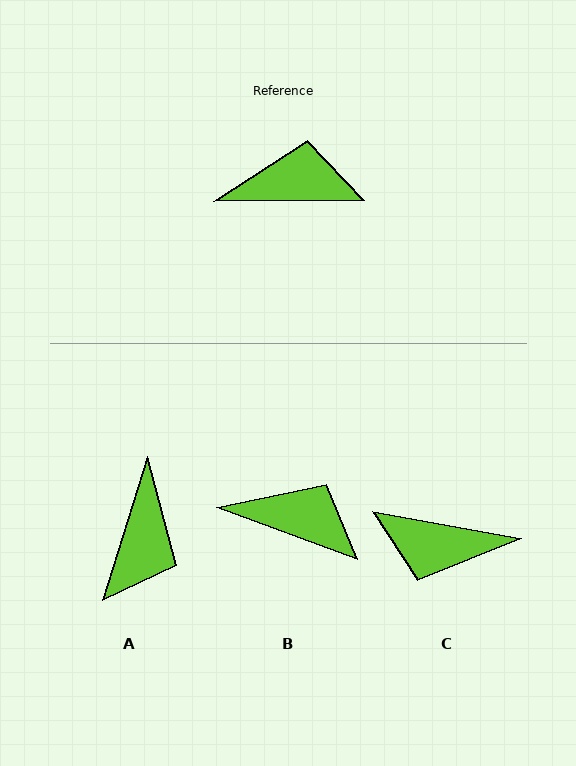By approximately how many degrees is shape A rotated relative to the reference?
Approximately 108 degrees clockwise.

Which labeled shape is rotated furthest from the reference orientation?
C, about 170 degrees away.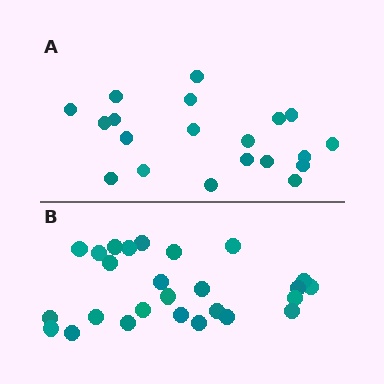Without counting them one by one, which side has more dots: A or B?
Region B (the bottom region) has more dots.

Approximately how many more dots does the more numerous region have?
Region B has about 6 more dots than region A.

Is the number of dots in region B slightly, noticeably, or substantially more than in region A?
Region B has noticeably more, but not dramatically so. The ratio is roughly 1.3 to 1.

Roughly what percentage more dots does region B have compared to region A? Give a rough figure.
About 30% more.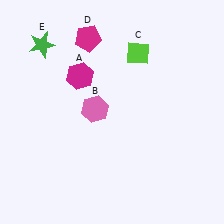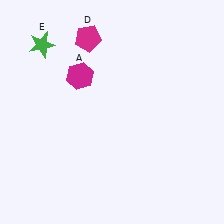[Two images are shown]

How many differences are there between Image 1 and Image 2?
There are 2 differences between the two images.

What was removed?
The pink hexagon (B), the lime diamond (C) were removed in Image 2.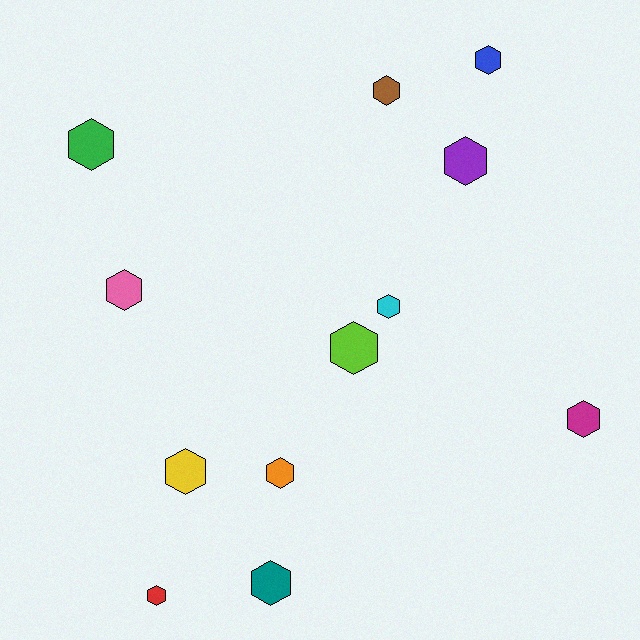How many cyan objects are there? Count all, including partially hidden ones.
There is 1 cyan object.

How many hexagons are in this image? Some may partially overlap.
There are 12 hexagons.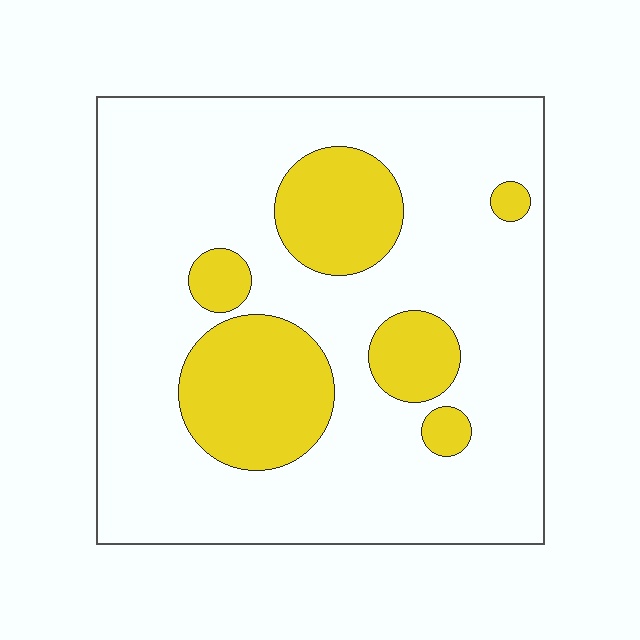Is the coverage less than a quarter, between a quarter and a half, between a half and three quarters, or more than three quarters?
Less than a quarter.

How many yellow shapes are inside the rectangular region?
6.